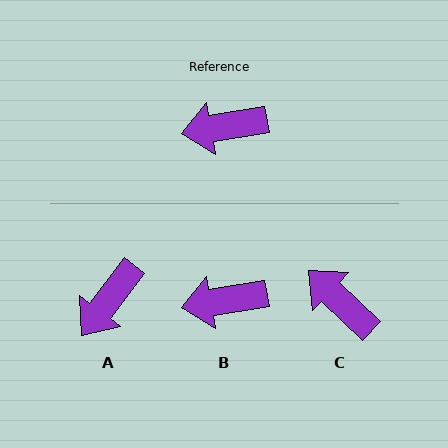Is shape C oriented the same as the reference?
No, it is off by about 53 degrees.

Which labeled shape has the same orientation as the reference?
B.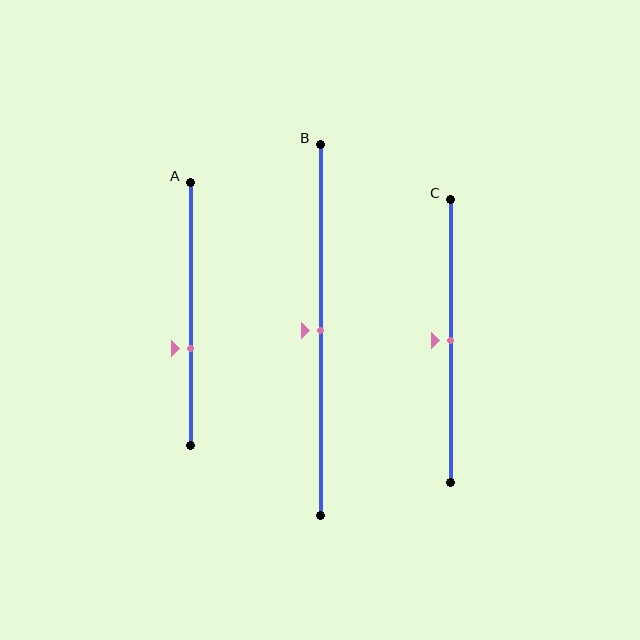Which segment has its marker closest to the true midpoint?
Segment B has its marker closest to the true midpoint.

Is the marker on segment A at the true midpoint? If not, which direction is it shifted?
No, the marker on segment A is shifted downward by about 13% of the segment length.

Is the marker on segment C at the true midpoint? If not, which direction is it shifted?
Yes, the marker on segment C is at the true midpoint.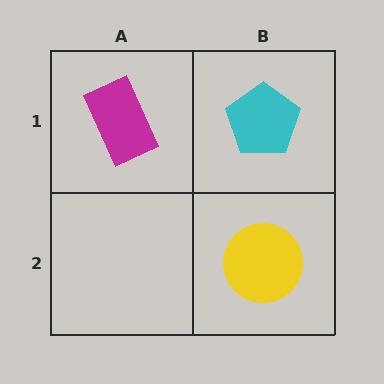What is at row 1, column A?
A magenta rectangle.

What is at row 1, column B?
A cyan pentagon.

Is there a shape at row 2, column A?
No, that cell is empty.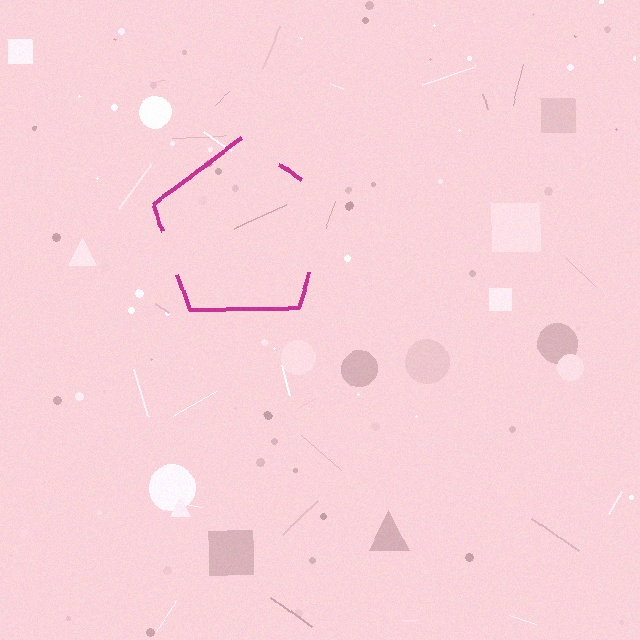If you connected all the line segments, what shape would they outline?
They would outline a pentagon.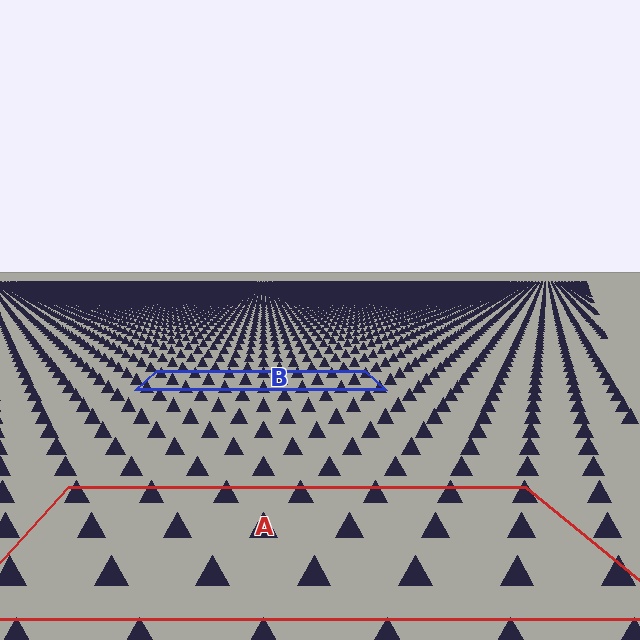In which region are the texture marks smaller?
The texture marks are smaller in region B, because it is farther away.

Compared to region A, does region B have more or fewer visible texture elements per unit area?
Region B has more texture elements per unit area — they are packed more densely because it is farther away.